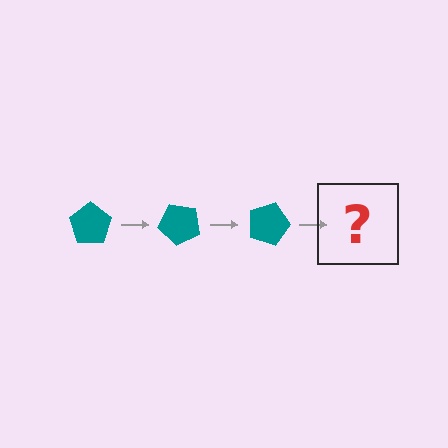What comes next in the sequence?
The next element should be a teal pentagon rotated 135 degrees.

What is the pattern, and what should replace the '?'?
The pattern is that the pentagon rotates 45 degrees each step. The '?' should be a teal pentagon rotated 135 degrees.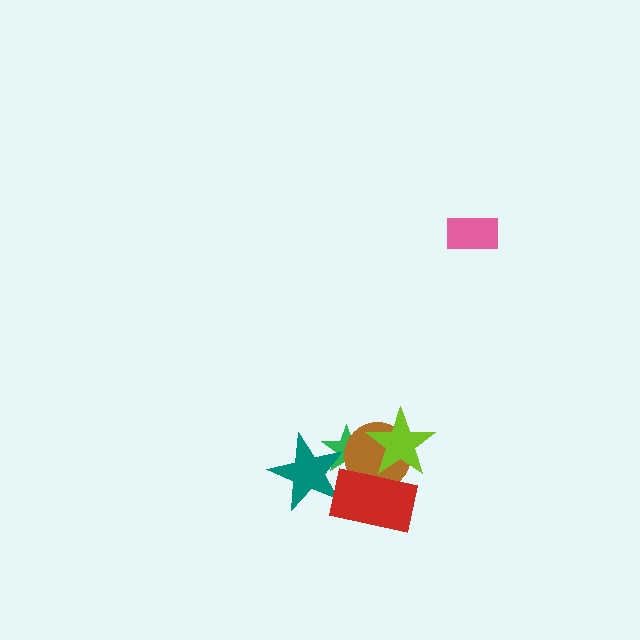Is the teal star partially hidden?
Yes, it is partially covered by another shape.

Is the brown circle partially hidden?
Yes, it is partially covered by another shape.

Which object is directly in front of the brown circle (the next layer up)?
The lime star is directly in front of the brown circle.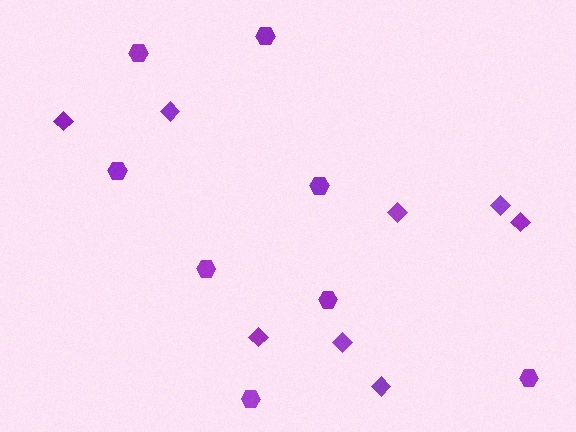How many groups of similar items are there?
There are 2 groups: one group of hexagons (8) and one group of diamonds (8).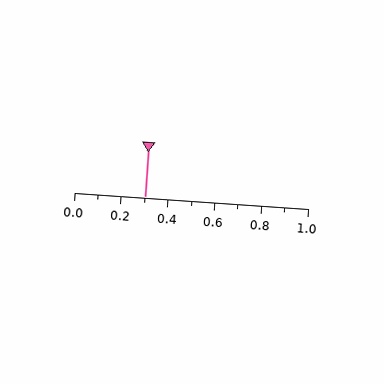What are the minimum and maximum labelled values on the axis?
The axis runs from 0.0 to 1.0.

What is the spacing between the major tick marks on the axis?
The major ticks are spaced 0.2 apart.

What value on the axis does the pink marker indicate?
The marker indicates approximately 0.3.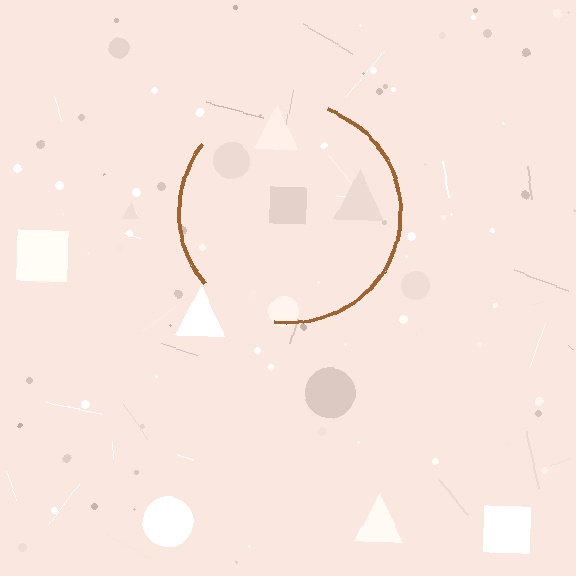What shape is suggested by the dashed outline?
The dashed outline suggests a circle.